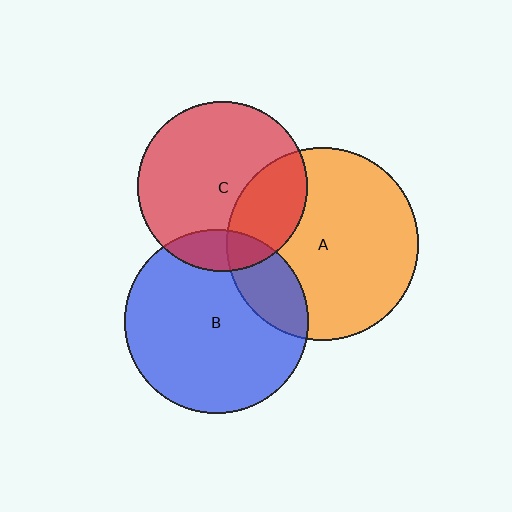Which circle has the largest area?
Circle A (orange).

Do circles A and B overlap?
Yes.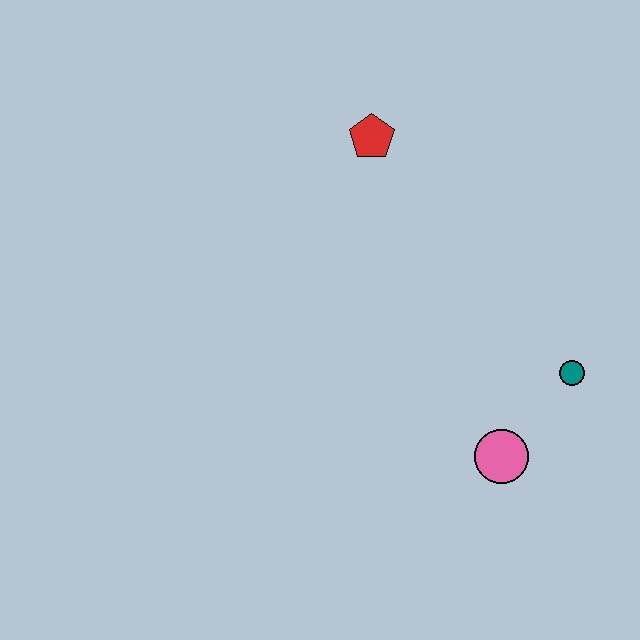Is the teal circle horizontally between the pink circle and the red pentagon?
No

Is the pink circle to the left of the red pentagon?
No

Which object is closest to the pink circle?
The teal circle is closest to the pink circle.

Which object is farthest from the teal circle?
The red pentagon is farthest from the teal circle.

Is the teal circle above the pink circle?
Yes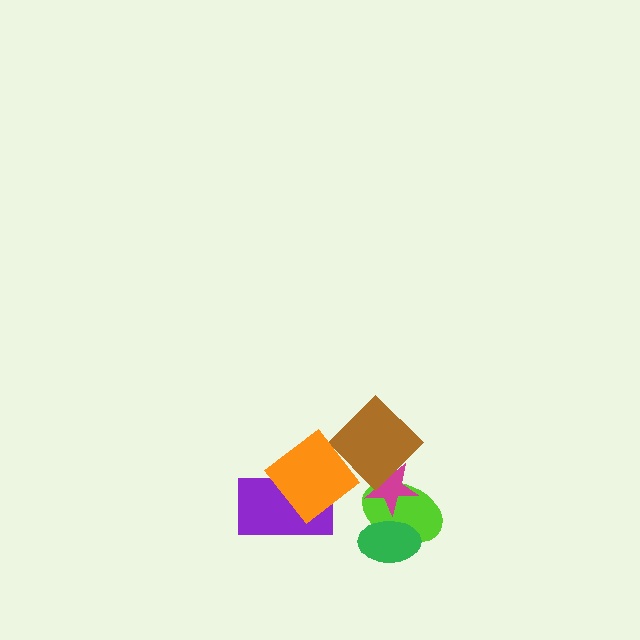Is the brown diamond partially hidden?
Yes, it is partially covered by another shape.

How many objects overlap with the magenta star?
3 objects overlap with the magenta star.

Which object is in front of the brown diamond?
The orange diamond is in front of the brown diamond.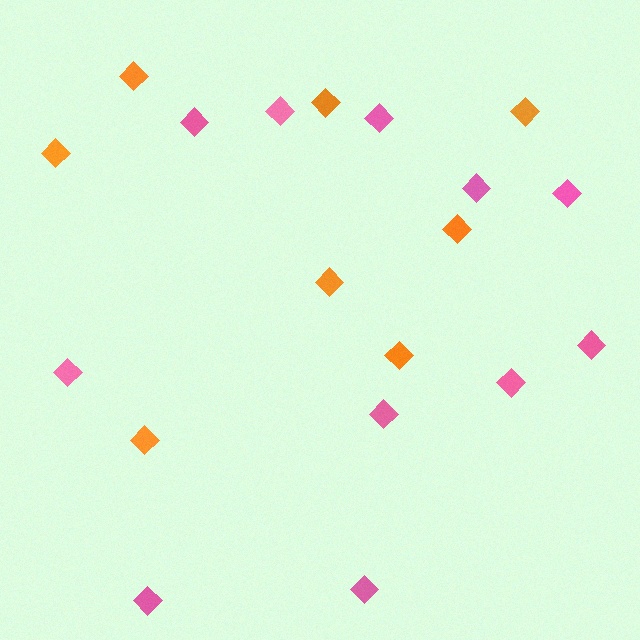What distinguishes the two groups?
There are 2 groups: one group of pink diamonds (11) and one group of orange diamonds (8).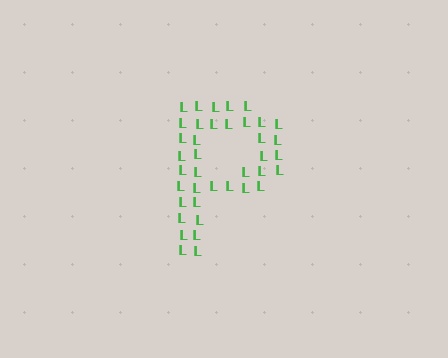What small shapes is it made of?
It is made of small letter L's.